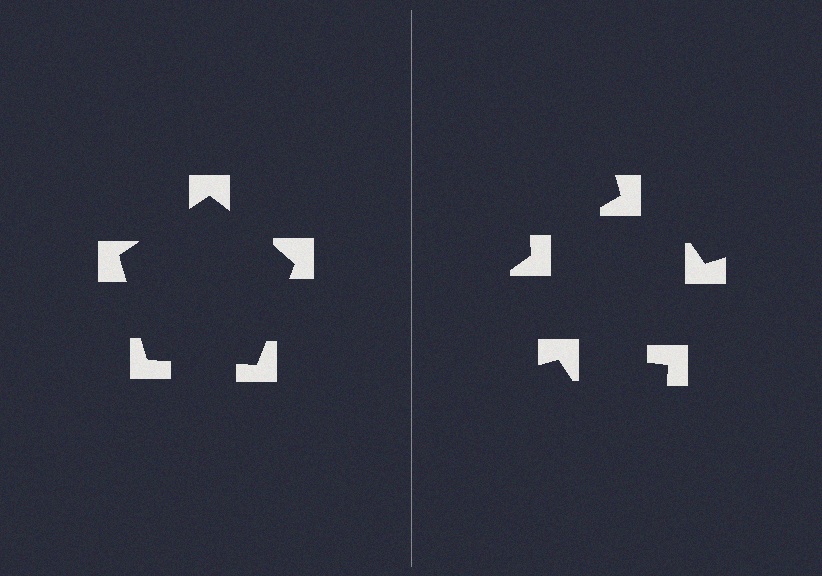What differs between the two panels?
The notched squares are positioned identically on both sides; only the wedge orientations differ. On the left they align to a pentagon; on the right they are misaligned.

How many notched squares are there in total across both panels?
10 — 5 on each side.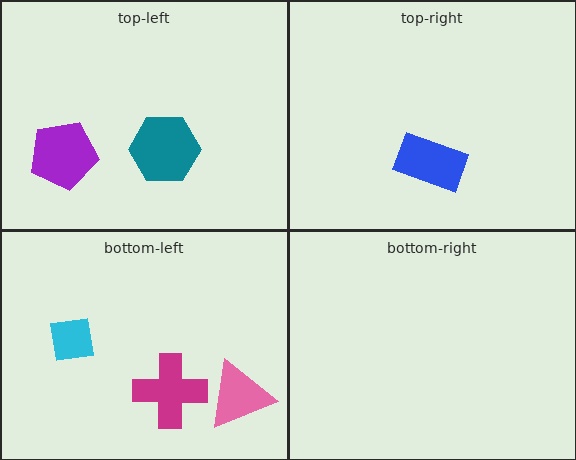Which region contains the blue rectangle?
The top-right region.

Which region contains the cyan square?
The bottom-left region.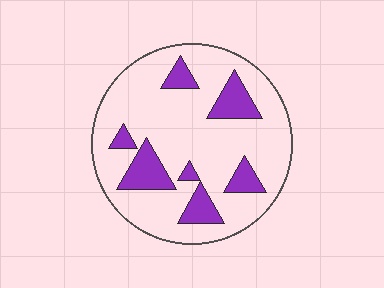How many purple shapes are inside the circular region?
7.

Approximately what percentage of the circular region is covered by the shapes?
Approximately 20%.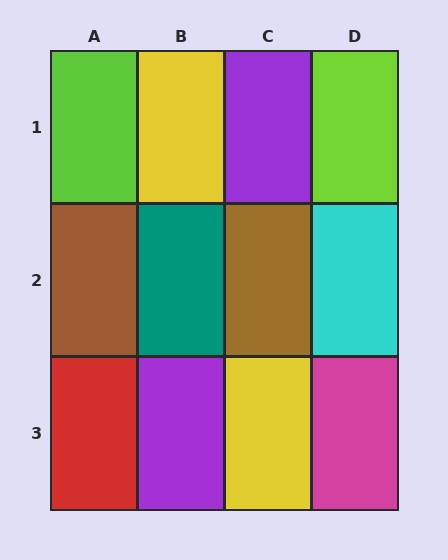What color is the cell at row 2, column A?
Brown.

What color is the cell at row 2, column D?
Cyan.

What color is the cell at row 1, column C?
Purple.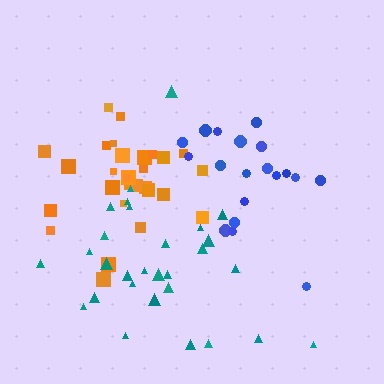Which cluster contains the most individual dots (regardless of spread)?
Orange (30).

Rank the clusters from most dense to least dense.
orange, blue, teal.